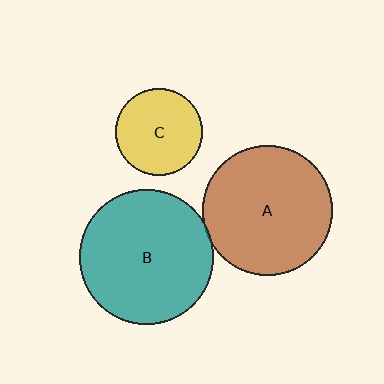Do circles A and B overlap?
Yes.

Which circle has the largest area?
Circle B (teal).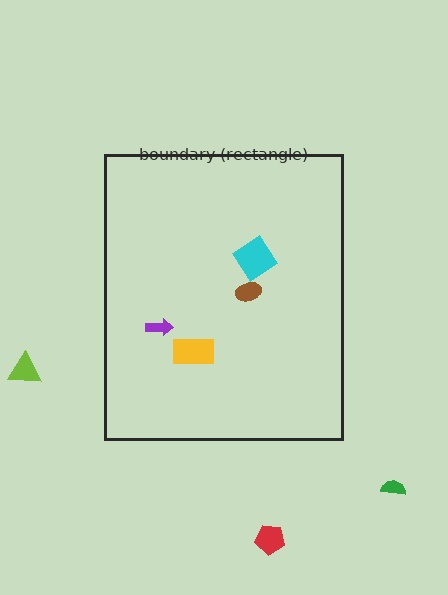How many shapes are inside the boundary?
4 inside, 3 outside.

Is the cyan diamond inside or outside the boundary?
Inside.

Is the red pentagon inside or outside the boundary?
Outside.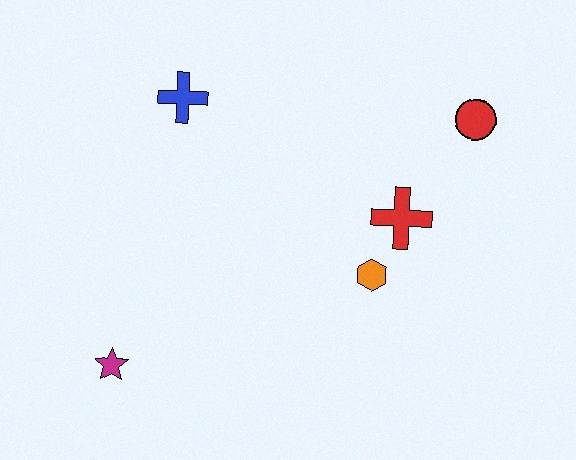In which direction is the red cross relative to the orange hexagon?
The red cross is above the orange hexagon.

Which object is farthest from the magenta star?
The red circle is farthest from the magenta star.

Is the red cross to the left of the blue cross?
No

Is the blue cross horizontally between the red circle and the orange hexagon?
No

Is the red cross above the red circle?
No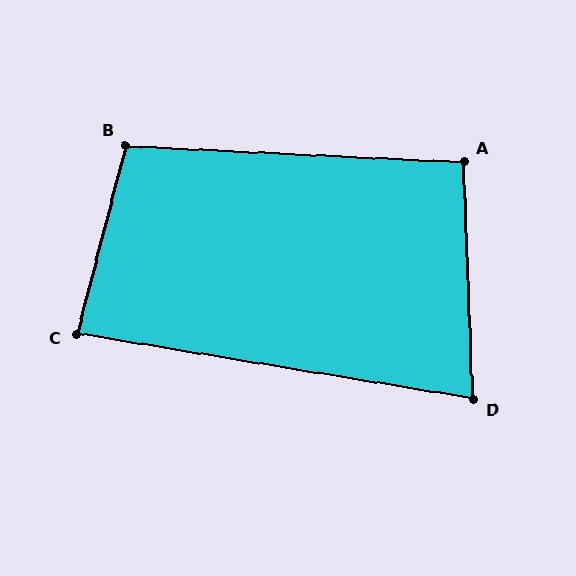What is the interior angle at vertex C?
Approximately 85 degrees (acute).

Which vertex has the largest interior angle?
B, at approximately 102 degrees.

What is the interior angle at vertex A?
Approximately 95 degrees (obtuse).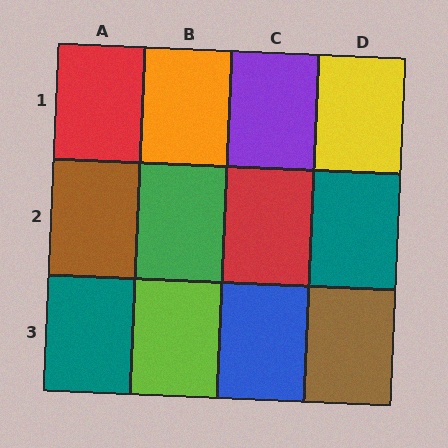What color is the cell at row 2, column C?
Red.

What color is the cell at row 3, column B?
Lime.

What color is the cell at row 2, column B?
Green.